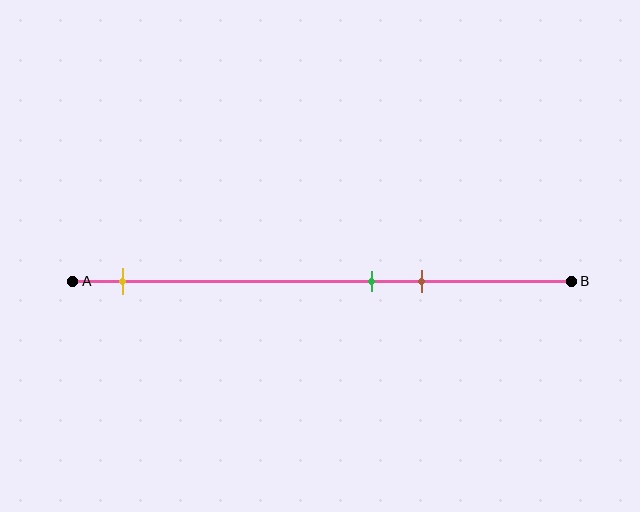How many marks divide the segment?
There are 3 marks dividing the segment.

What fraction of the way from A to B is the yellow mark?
The yellow mark is approximately 10% (0.1) of the way from A to B.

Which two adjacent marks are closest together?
The green and brown marks are the closest adjacent pair.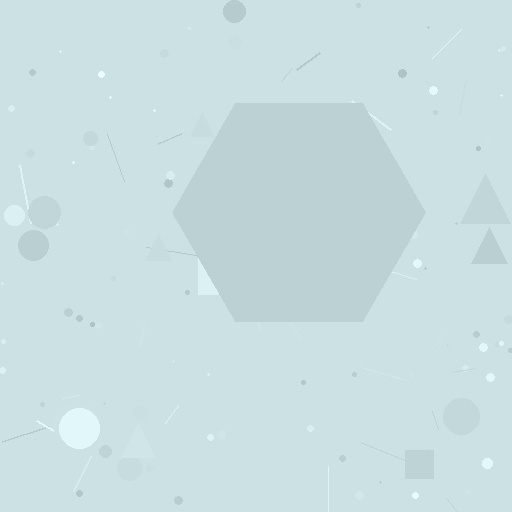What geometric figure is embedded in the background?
A hexagon is embedded in the background.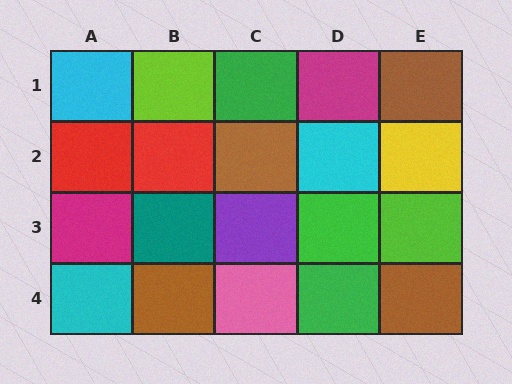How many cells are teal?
1 cell is teal.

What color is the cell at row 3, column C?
Purple.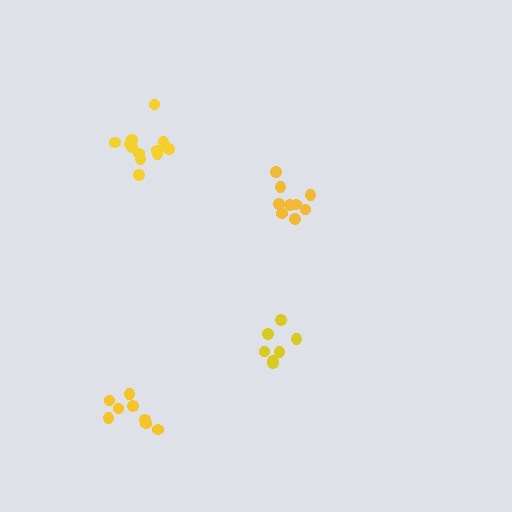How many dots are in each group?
Group 1: 7 dots, Group 2: 12 dots, Group 3: 9 dots, Group 4: 8 dots (36 total).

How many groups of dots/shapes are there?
There are 4 groups.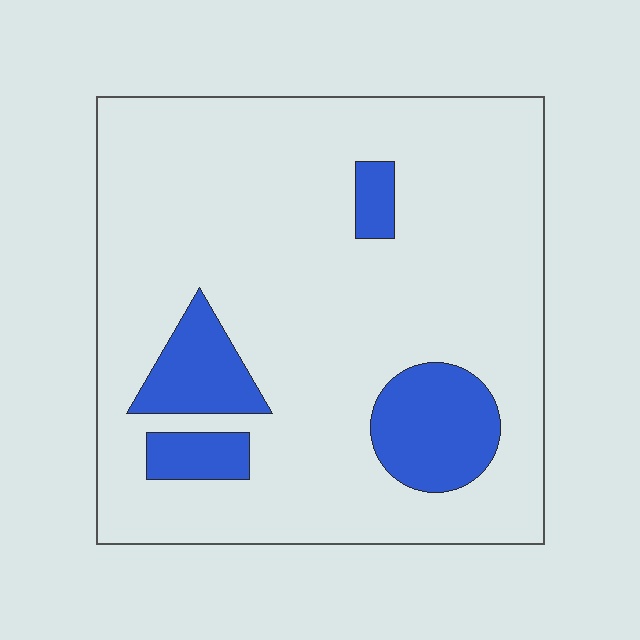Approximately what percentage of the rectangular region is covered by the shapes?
Approximately 15%.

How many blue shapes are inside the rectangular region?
4.